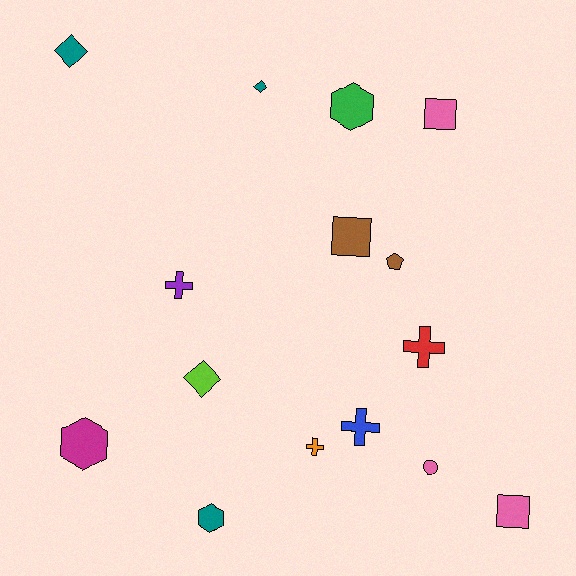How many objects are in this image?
There are 15 objects.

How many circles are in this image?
There is 1 circle.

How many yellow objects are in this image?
There are no yellow objects.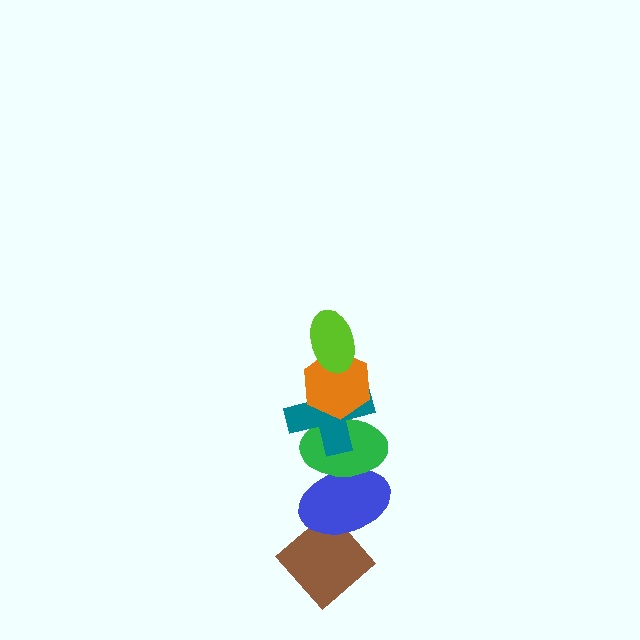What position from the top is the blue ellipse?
The blue ellipse is 5th from the top.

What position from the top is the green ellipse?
The green ellipse is 4th from the top.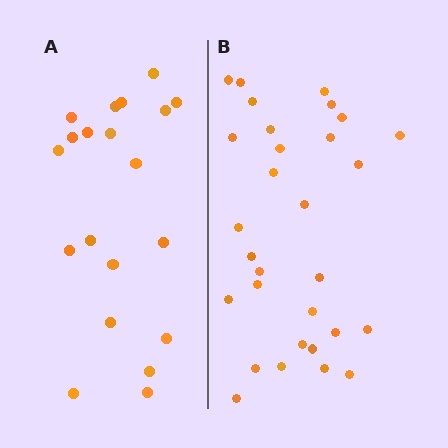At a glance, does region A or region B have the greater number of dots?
Region B (the right region) has more dots.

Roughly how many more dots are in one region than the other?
Region B has roughly 10 or so more dots than region A.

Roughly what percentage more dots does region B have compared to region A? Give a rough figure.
About 50% more.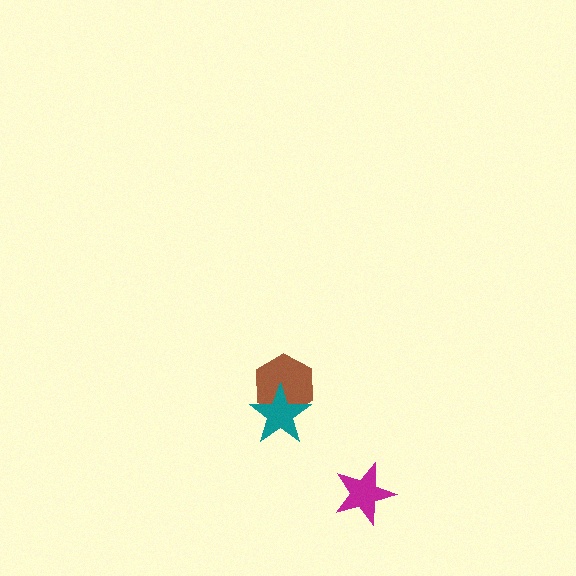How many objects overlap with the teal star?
1 object overlaps with the teal star.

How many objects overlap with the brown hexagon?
1 object overlaps with the brown hexagon.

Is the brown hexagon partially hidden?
Yes, it is partially covered by another shape.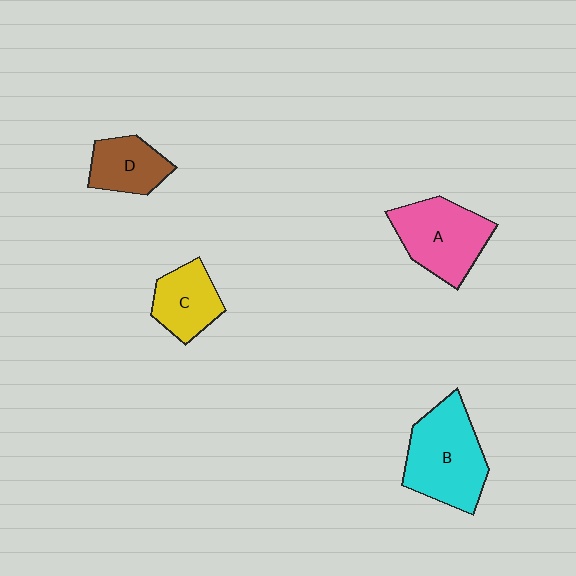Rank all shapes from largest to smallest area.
From largest to smallest: B (cyan), A (pink), C (yellow), D (brown).